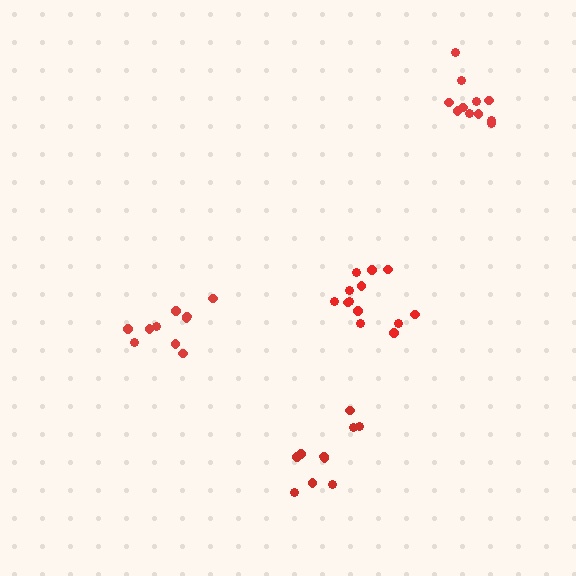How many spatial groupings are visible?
There are 4 spatial groupings.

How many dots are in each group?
Group 1: 11 dots, Group 2: 10 dots, Group 3: 11 dots, Group 4: 13 dots (45 total).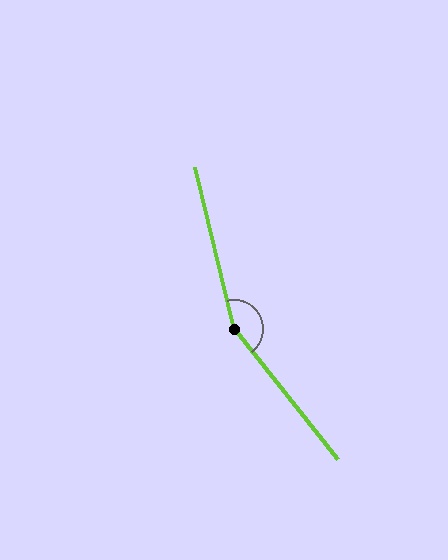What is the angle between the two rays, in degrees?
Approximately 155 degrees.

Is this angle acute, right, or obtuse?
It is obtuse.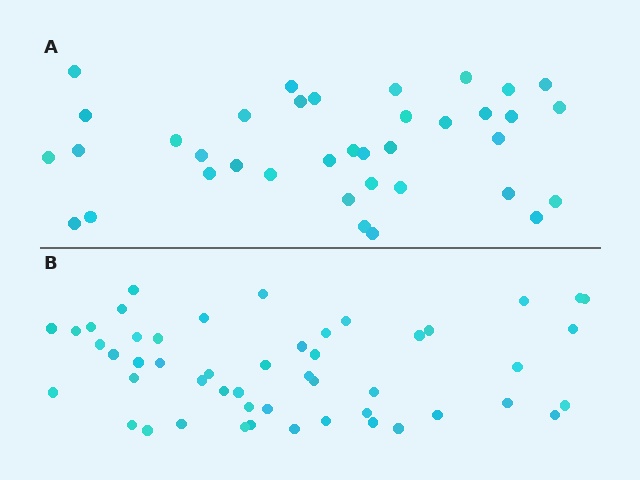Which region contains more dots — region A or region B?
Region B (the bottom region) has more dots.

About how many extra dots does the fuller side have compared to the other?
Region B has approximately 15 more dots than region A.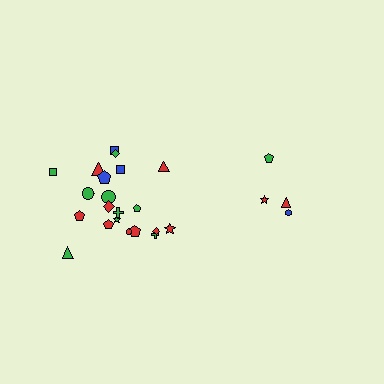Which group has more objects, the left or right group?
The left group.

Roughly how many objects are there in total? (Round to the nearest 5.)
Roughly 25 objects in total.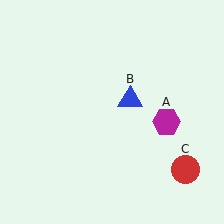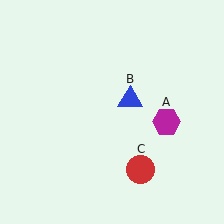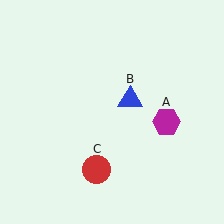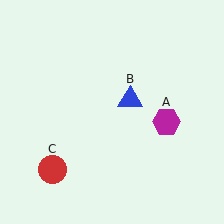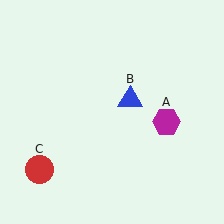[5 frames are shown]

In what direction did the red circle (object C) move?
The red circle (object C) moved left.